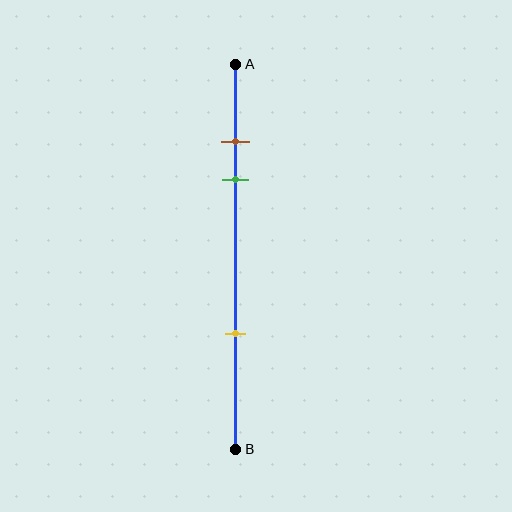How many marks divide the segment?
There are 3 marks dividing the segment.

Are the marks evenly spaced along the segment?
No, the marks are not evenly spaced.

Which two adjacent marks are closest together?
The brown and green marks are the closest adjacent pair.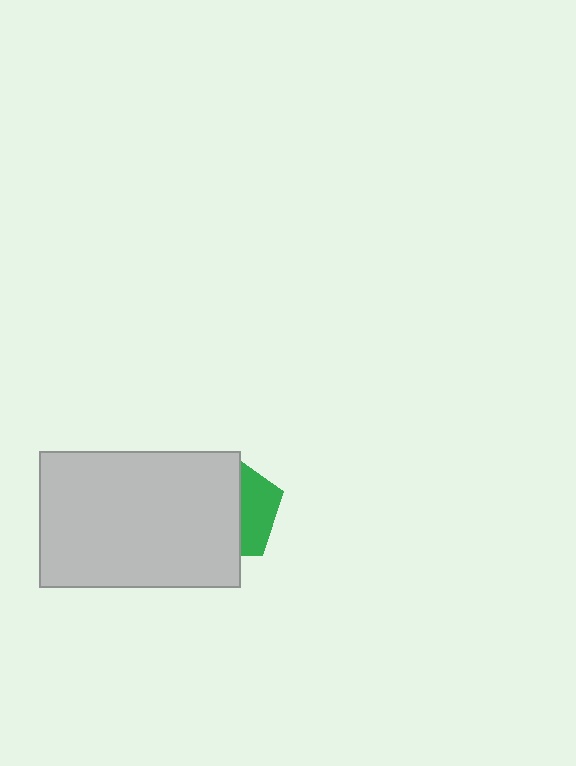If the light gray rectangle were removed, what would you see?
You would see the complete green pentagon.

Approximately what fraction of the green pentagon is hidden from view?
Roughly 66% of the green pentagon is hidden behind the light gray rectangle.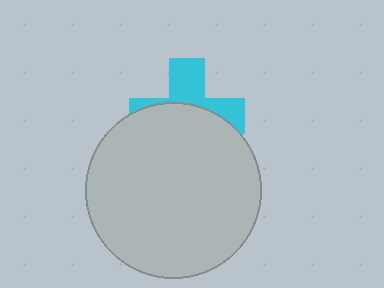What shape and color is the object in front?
The object in front is a light gray circle.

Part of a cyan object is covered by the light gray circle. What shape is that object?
It is a cross.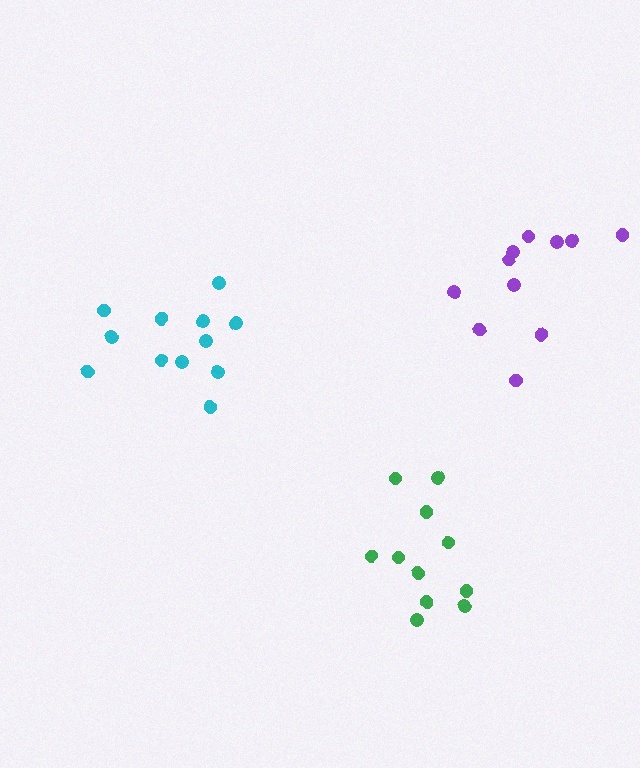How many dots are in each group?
Group 1: 11 dots, Group 2: 12 dots, Group 3: 11 dots (34 total).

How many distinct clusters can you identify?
There are 3 distinct clusters.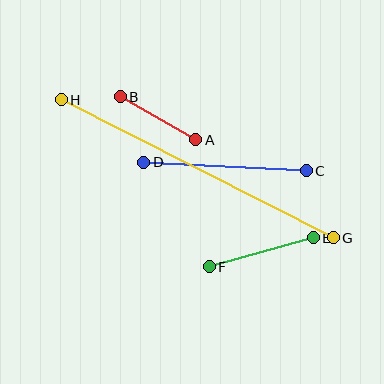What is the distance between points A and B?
The distance is approximately 87 pixels.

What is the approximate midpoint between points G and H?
The midpoint is at approximately (197, 169) pixels.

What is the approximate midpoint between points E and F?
The midpoint is at approximately (261, 252) pixels.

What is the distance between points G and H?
The distance is approximately 305 pixels.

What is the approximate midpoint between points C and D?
The midpoint is at approximately (225, 167) pixels.